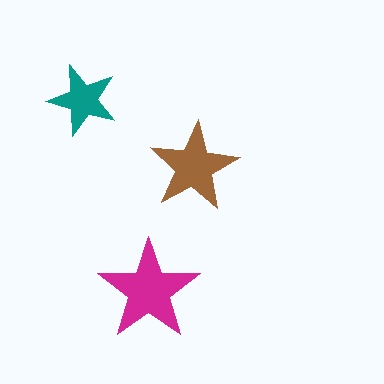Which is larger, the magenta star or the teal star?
The magenta one.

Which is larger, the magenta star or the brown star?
The magenta one.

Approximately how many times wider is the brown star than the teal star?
About 1.5 times wider.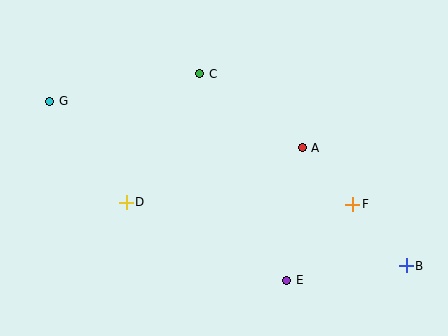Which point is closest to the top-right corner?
Point A is closest to the top-right corner.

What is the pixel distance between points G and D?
The distance between G and D is 127 pixels.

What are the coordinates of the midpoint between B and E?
The midpoint between B and E is at (346, 273).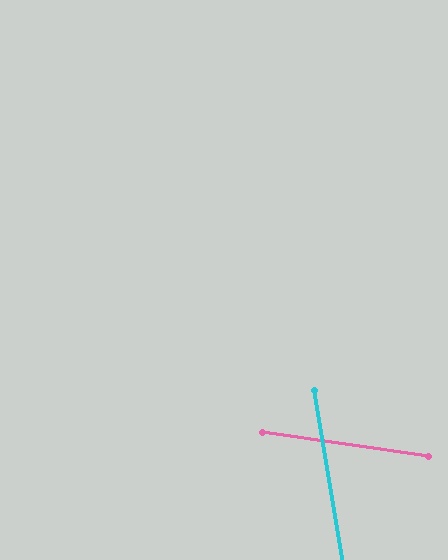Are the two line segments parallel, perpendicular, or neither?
Neither parallel nor perpendicular — they differ by about 72°.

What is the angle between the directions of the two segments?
Approximately 72 degrees.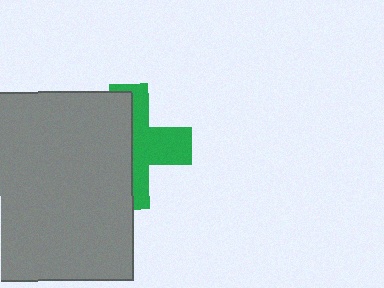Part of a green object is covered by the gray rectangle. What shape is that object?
It is a cross.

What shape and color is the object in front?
The object in front is a gray rectangle.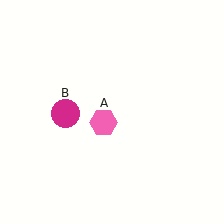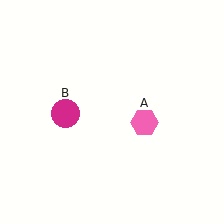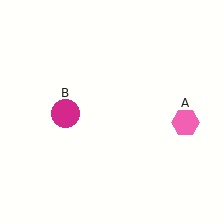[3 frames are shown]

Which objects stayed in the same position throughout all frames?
Magenta circle (object B) remained stationary.